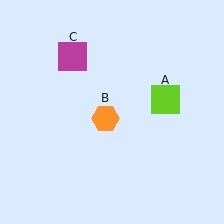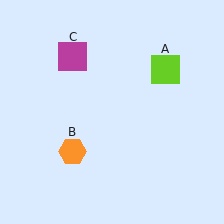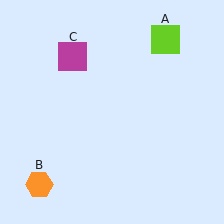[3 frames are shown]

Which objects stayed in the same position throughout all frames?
Magenta square (object C) remained stationary.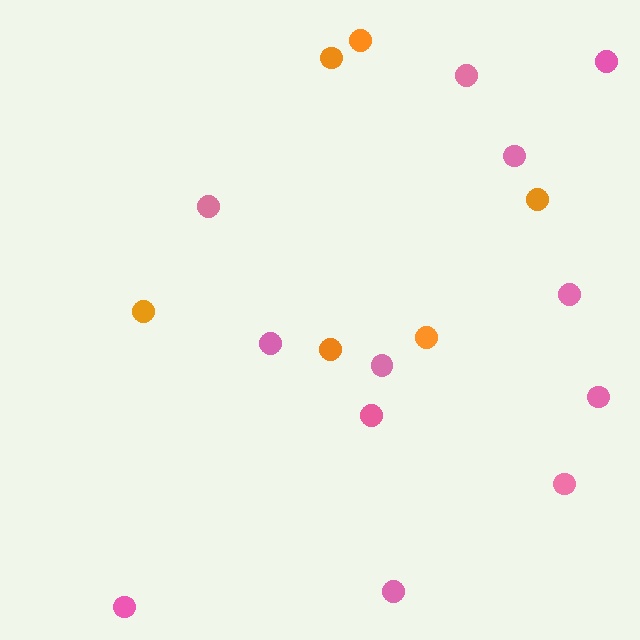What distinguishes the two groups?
There are 2 groups: one group of orange circles (6) and one group of pink circles (12).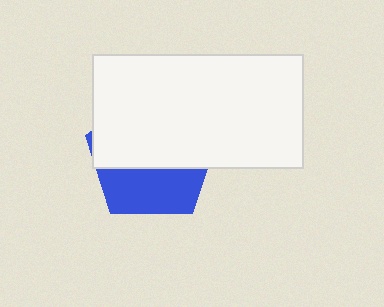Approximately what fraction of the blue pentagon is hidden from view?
Roughly 63% of the blue pentagon is hidden behind the white rectangle.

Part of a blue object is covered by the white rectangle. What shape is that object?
It is a pentagon.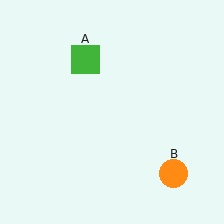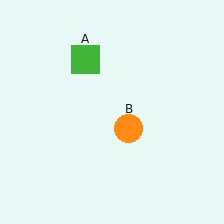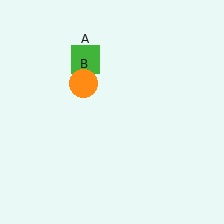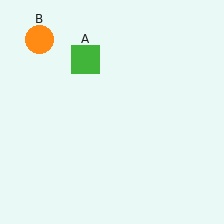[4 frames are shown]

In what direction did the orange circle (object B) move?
The orange circle (object B) moved up and to the left.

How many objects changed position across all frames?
1 object changed position: orange circle (object B).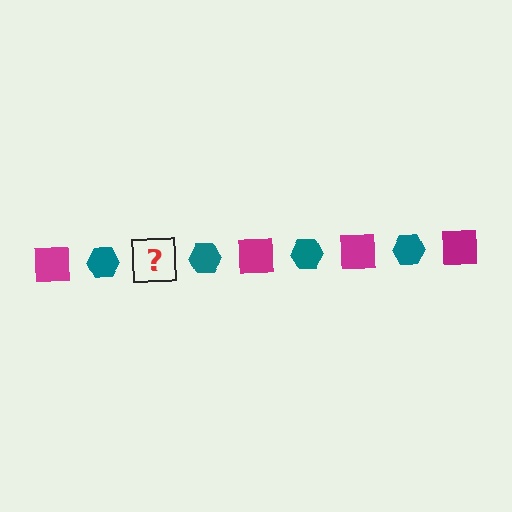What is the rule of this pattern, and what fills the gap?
The rule is that the pattern alternates between magenta square and teal hexagon. The gap should be filled with a magenta square.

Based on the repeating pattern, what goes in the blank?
The blank should be a magenta square.